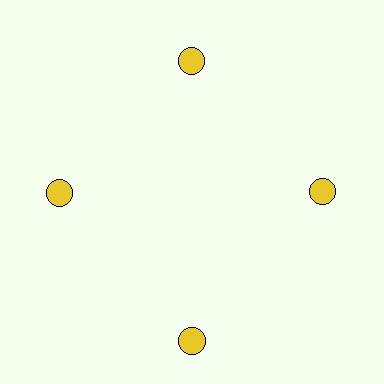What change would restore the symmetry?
The symmetry would be restored by moving it inward, back onto the ring so that all 4 circles sit at equal angles and equal distance from the center.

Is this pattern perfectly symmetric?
No. The 4 yellow circles are arranged in a ring, but one element near the 6 o'clock position is pushed outward from the center, breaking the 4-fold rotational symmetry.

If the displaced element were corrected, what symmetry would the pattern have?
It would have 4-fold rotational symmetry — the pattern would map onto itself every 90 degrees.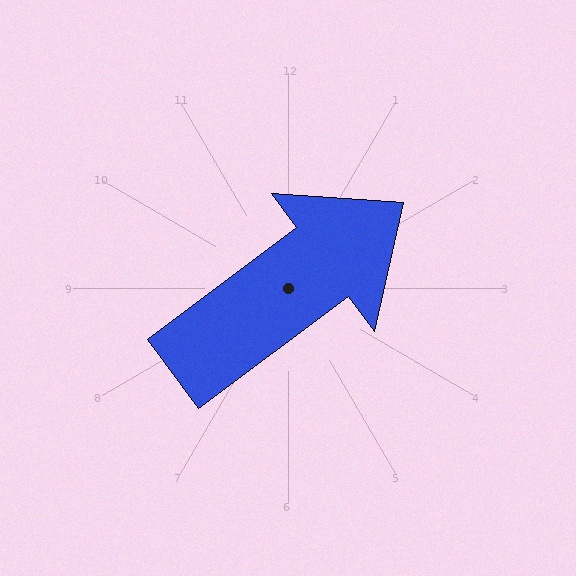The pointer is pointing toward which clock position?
Roughly 2 o'clock.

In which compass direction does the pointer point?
Northeast.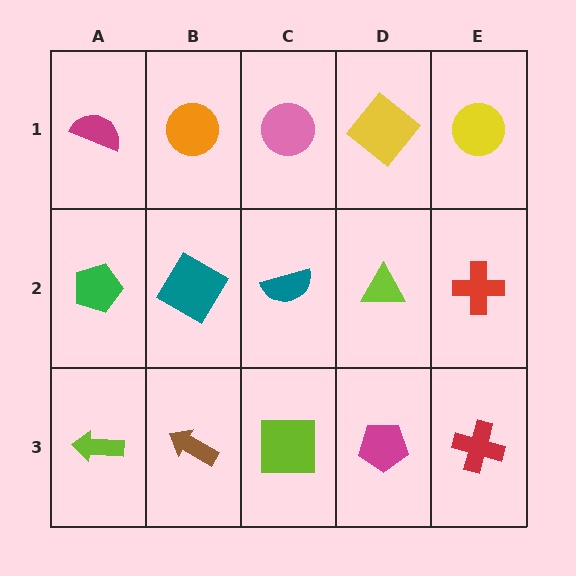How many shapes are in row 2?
5 shapes.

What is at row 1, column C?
A pink circle.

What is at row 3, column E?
A red cross.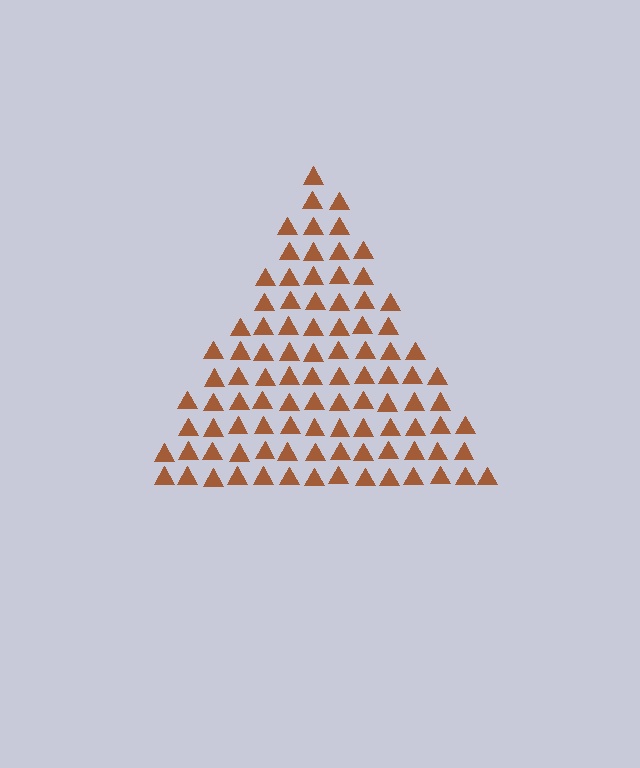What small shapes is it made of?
It is made of small triangles.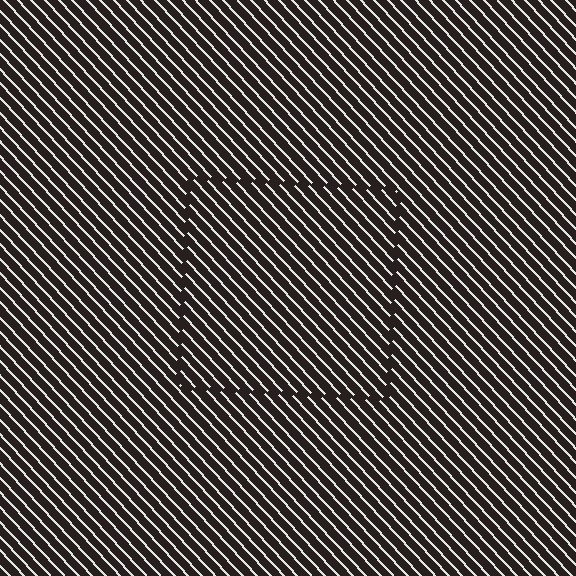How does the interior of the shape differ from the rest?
The interior of the shape contains the same grating, shifted by half a period — the contour is defined by the phase discontinuity where line-ends from the inner and outer gratings abut.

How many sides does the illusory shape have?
4 sides — the line-ends trace a square.